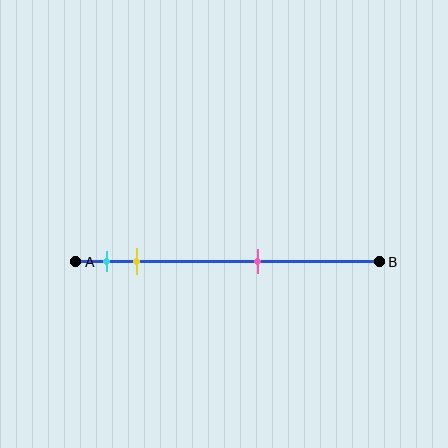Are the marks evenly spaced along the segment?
No, the marks are not evenly spaced.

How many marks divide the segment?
There are 3 marks dividing the segment.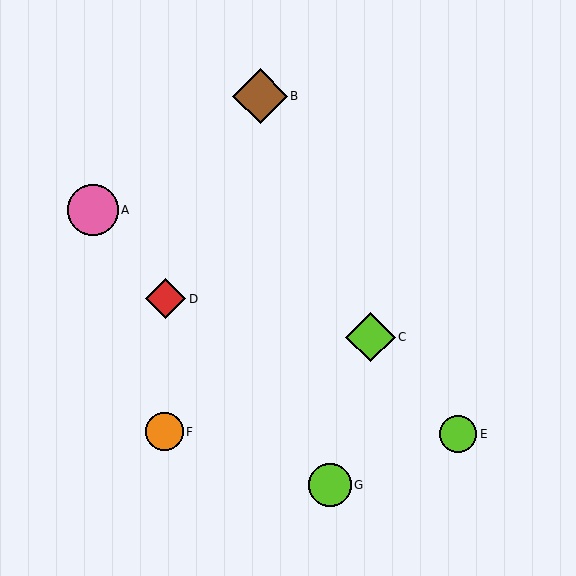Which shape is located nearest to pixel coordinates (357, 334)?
The lime diamond (labeled C) at (370, 337) is nearest to that location.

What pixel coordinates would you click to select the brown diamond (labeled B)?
Click at (260, 96) to select the brown diamond B.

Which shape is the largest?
The brown diamond (labeled B) is the largest.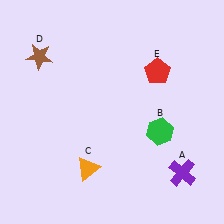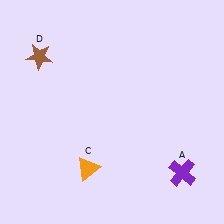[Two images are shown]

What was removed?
The red pentagon (E), the green hexagon (B) were removed in Image 2.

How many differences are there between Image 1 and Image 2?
There are 2 differences between the two images.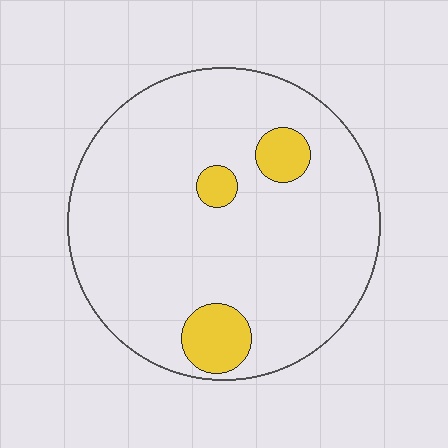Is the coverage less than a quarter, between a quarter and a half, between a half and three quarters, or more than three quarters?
Less than a quarter.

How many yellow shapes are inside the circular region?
3.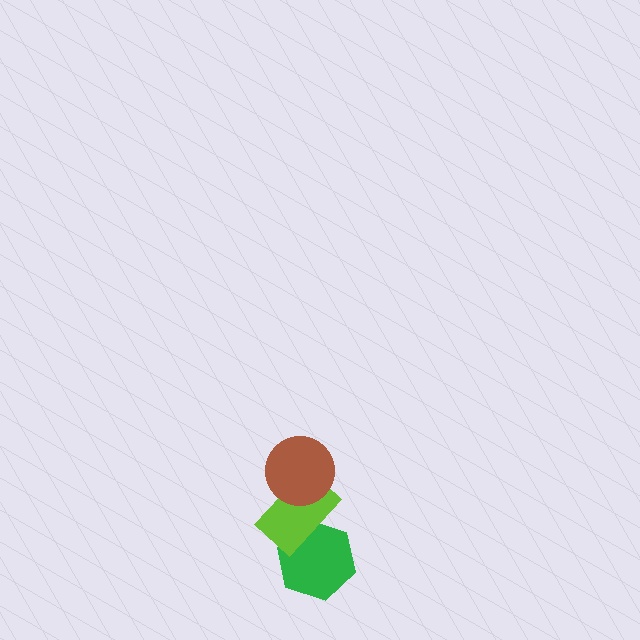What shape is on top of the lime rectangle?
The brown circle is on top of the lime rectangle.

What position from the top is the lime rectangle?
The lime rectangle is 2nd from the top.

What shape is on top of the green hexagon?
The lime rectangle is on top of the green hexagon.